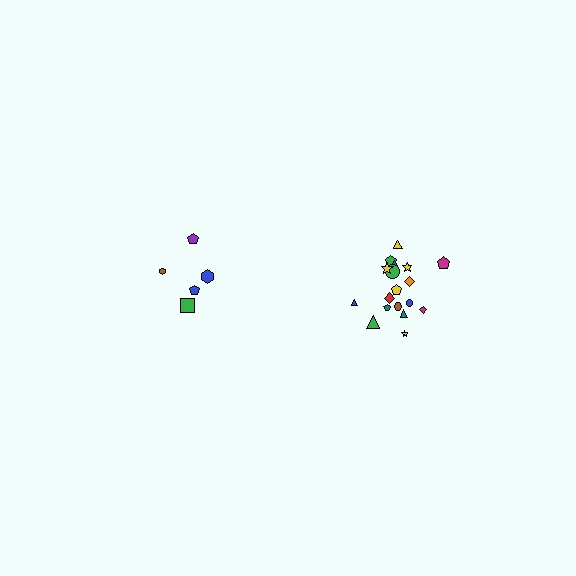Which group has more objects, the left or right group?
The right group.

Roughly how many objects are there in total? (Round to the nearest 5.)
Roughly 25 objects in total.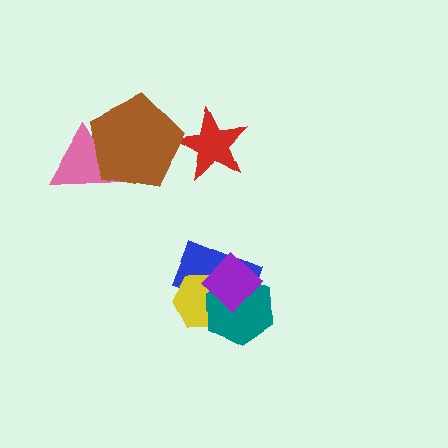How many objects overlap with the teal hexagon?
3 objects overlap with the teal hexagon.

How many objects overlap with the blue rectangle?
3 objects overlap with the blue rectangle.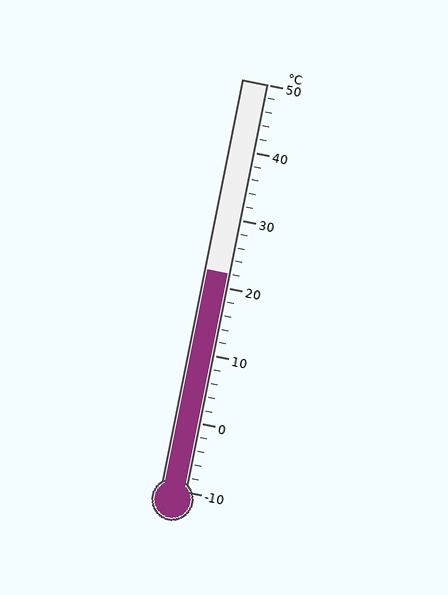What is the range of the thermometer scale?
The thermometer scale ranges from -10°C to 50°C.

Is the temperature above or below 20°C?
The temperature is above 20°C.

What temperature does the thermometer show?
The thermometer shows approximately 22°C.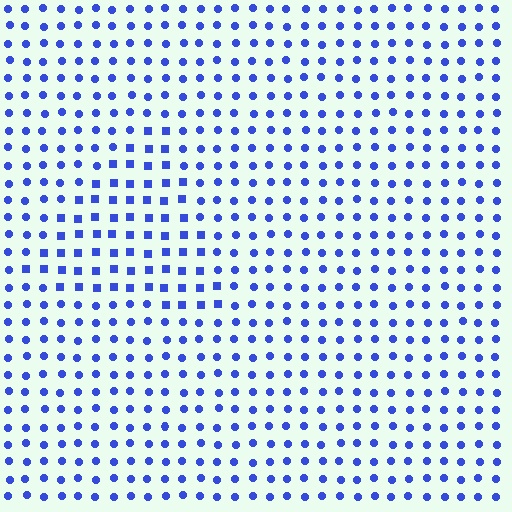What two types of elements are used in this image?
The image uses squares inside the triangle region and circles outside it.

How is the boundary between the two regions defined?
The boundary is defined by a change in element shape: squares inside vs. circles outside. All elements share the same color and spacing.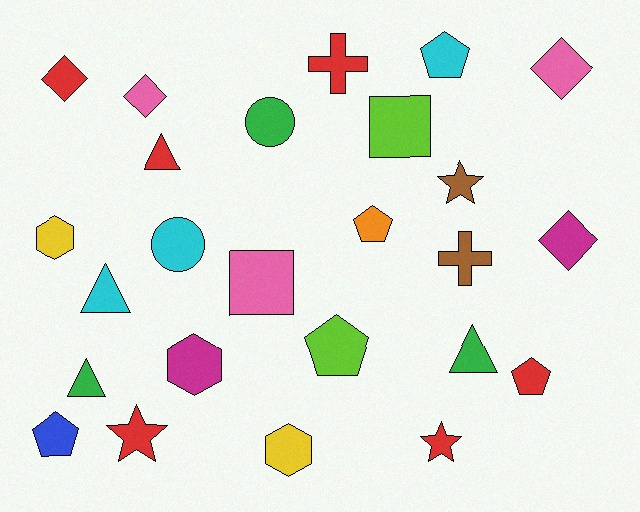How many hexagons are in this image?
There are 3 hexagons.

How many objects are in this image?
There are 25 objects.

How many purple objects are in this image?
There are no purple objects.